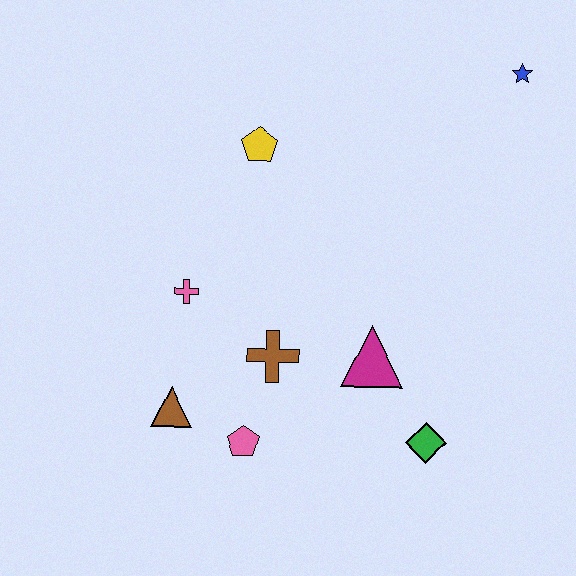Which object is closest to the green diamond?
The magenta triangle is closest to the green diamond.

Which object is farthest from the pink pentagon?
The blue star is farthest from the pink pentagon.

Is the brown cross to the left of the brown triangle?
No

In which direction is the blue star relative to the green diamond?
The blue star is above the green diamond.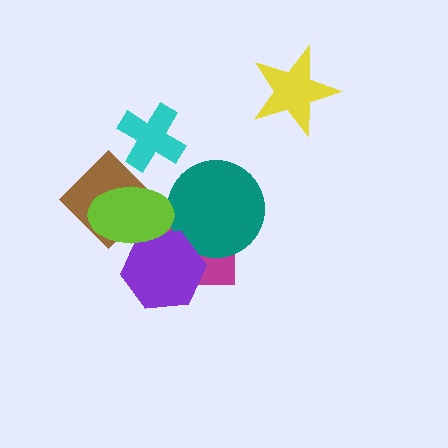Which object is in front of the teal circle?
The purple hexagon is in front of the teal circle.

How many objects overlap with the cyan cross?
0 objects overlap with the cyan cross.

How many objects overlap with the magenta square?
2 objects overlap with the magenta square.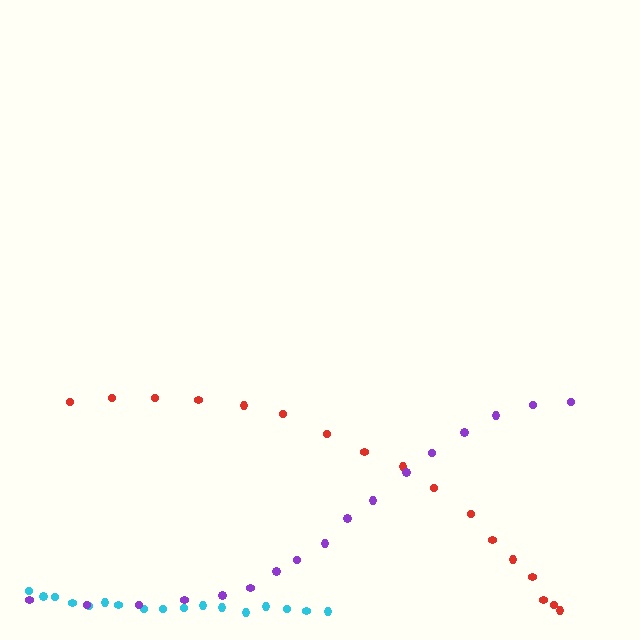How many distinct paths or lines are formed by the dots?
There are 3 distinct paths.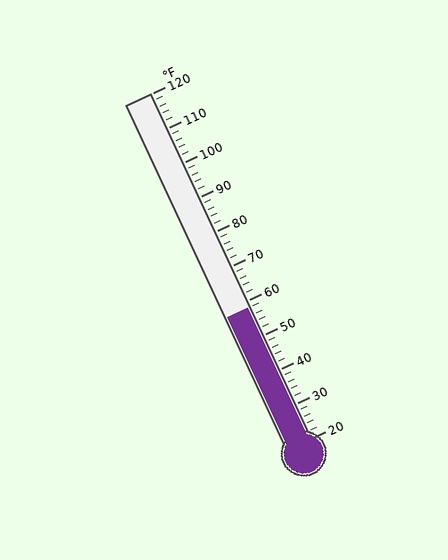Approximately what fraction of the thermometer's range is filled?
The thermometer is filled to approximately 40% of its range.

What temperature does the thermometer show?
The thermometer shows approximately 58°F.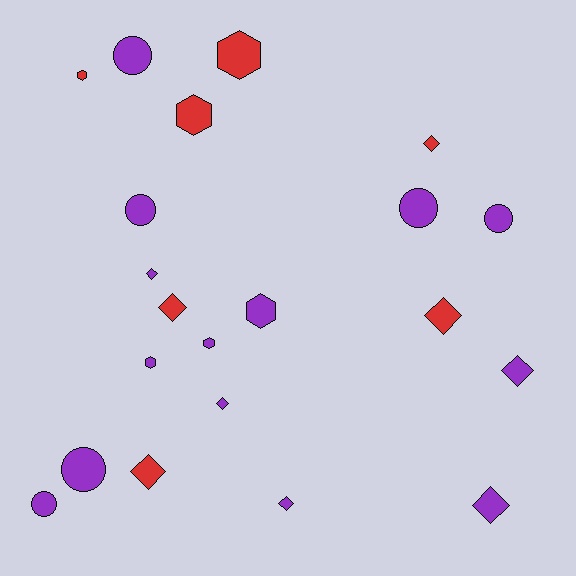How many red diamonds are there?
There are 4 red diamonds.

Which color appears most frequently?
Purple, with 14 objects.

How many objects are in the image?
There are 21 objects.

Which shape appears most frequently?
Diamond, with 9 objects.